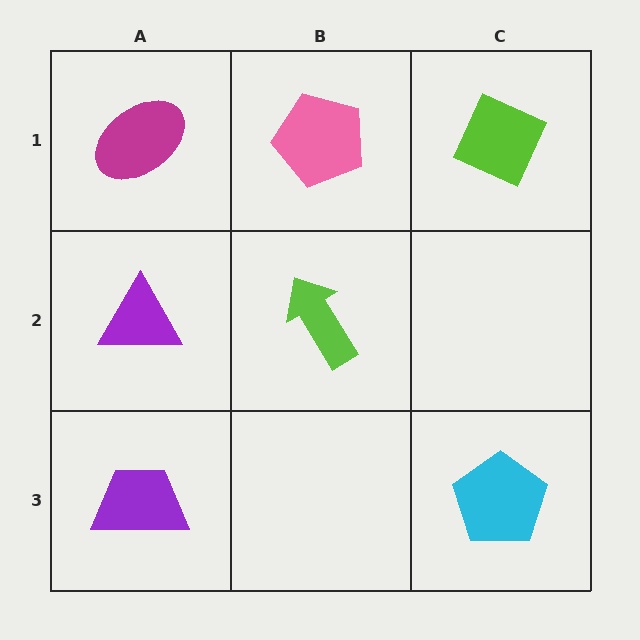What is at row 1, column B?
A pink pentagon.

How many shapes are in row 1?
3 shapes.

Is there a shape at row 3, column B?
No, that cell is empty.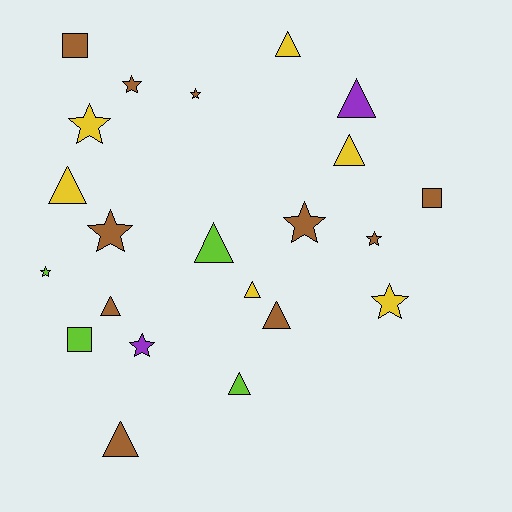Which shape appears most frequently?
Triangle, with 10 objects.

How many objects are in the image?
There are 22 objects.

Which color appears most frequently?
Brown, with 10 objects.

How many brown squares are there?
There are 2 brown squares.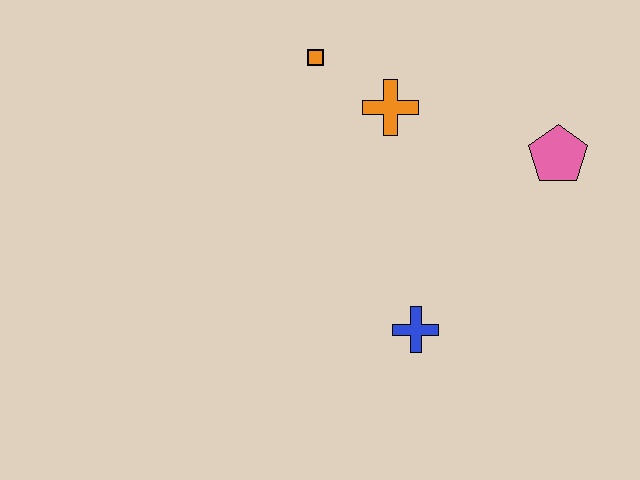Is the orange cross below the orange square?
Yes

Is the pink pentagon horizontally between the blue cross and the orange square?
No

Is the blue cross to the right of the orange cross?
Yes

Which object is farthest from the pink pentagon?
The orange square is farthest from the pink pentagon.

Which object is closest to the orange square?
The orange cross is closest to the orange square.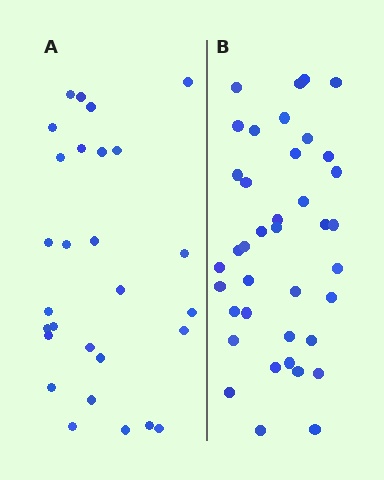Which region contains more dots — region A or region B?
Region B (the right region) has more dots.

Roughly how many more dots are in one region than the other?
Region B has roughly 12 or so more dots than region A.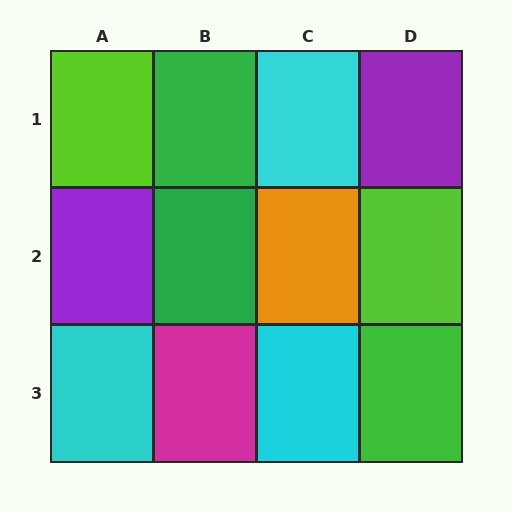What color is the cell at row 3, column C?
Cyan.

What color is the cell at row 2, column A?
Purple.